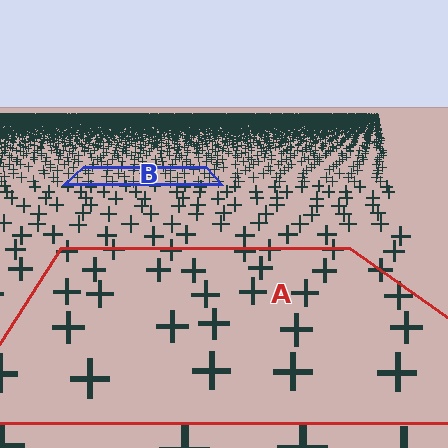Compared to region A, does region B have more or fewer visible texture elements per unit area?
Region B has more texture elements per unit area — they are packed more densely because it is farther away.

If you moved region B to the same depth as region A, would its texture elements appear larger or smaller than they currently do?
They would appear larger. At a closer depth, the same texture elements are projected at a bigger on-screen size.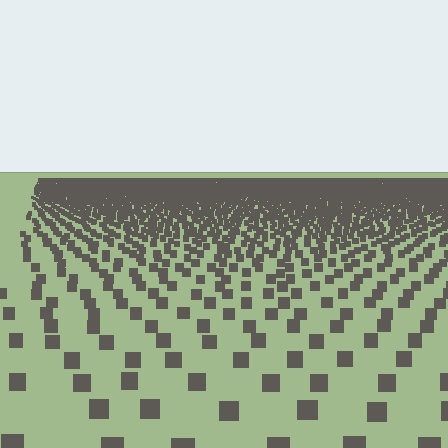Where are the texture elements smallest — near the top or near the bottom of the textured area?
Near the top.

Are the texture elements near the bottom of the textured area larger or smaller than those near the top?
Larger. Near the bottom, elements are closer to the viewer and appear at a bigger on-screen size.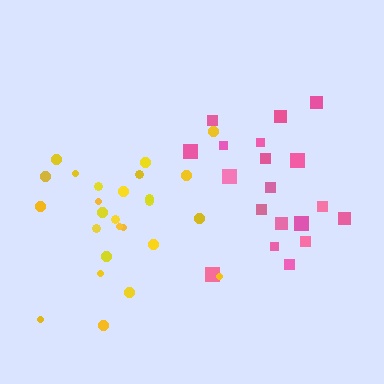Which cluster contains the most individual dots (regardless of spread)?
Yellow (26).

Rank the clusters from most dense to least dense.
yellow, pink.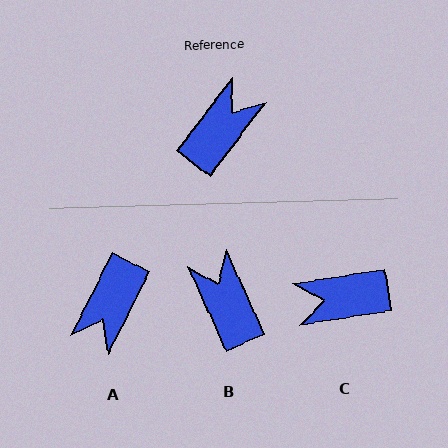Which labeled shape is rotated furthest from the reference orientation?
A, about 169 degrees away.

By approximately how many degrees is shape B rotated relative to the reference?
Approximately 61 degrees counter-clockwise.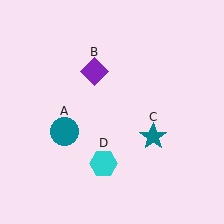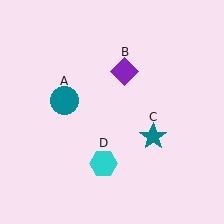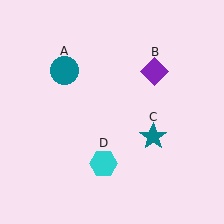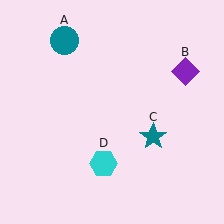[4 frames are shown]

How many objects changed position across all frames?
2 objects changed position: teal circle (object A), purple diamond (object B).